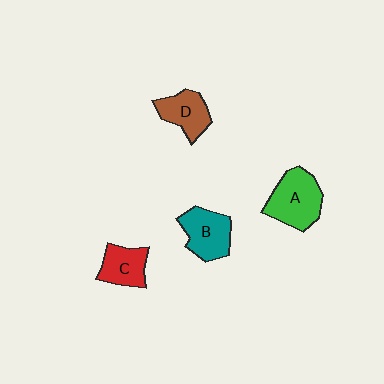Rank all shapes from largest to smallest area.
From largest to smallest: A (green), B (teal), D (brown), C (red).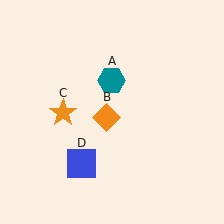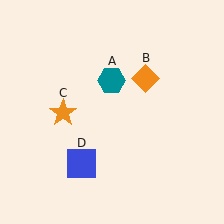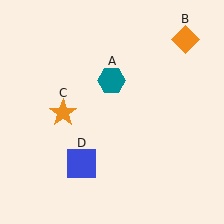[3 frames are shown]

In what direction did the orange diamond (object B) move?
The orange diamond (object B) moved up and to the right.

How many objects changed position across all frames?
1 object changed position: orange diamond (object B).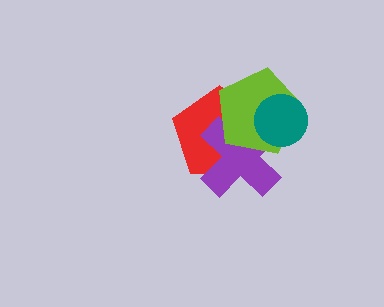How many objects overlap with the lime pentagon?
3 objects overlap with the lime pentagon.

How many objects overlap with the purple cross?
3 objects overlap with the purple cross.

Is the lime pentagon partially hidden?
Yes, it is partially covered by another shape.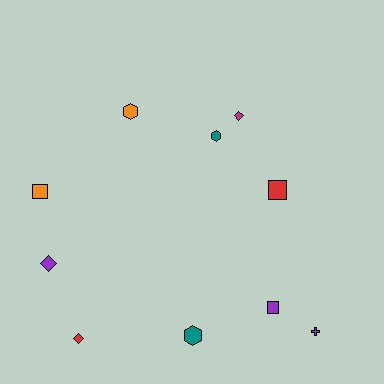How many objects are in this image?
There are 10 objects.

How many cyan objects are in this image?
There are no cyan objects.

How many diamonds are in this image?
There are 3 diamonds.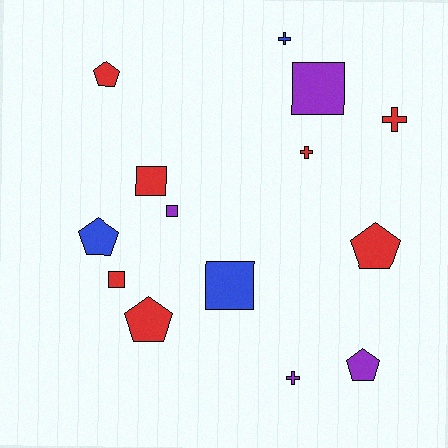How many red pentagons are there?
There are 3 red pentagons.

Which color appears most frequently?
Red, with 7 objects.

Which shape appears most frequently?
Square, with 5 objects.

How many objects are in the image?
There are 14 objects.